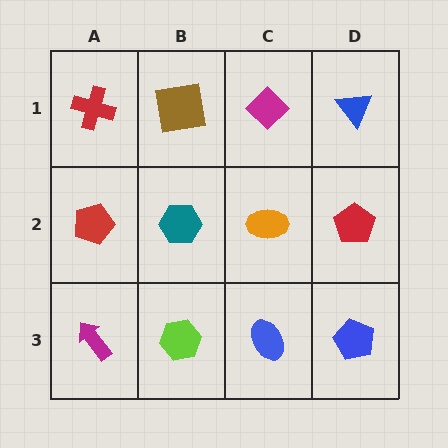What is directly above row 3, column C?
An orange ellipse.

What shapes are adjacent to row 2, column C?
A magenta diamond (row 1, column C), a blue ellipse (row 3, column C), a teal hexagon (row 2, column B), a red pentagon (row 2, column D).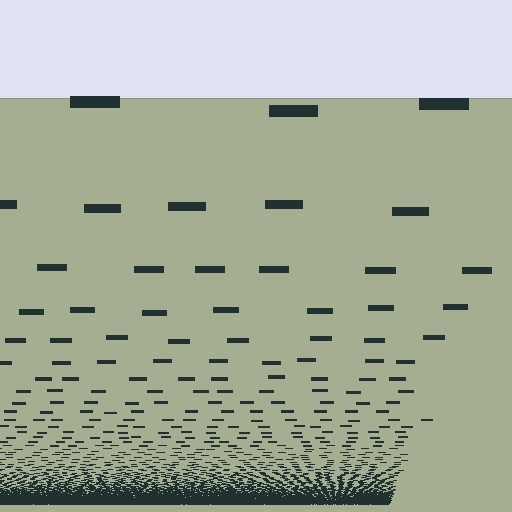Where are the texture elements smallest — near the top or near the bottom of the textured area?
Near the bottom.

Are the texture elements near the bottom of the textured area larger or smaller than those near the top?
Smaller. The gradient is inverted — elements near the bottom are smaller and denser.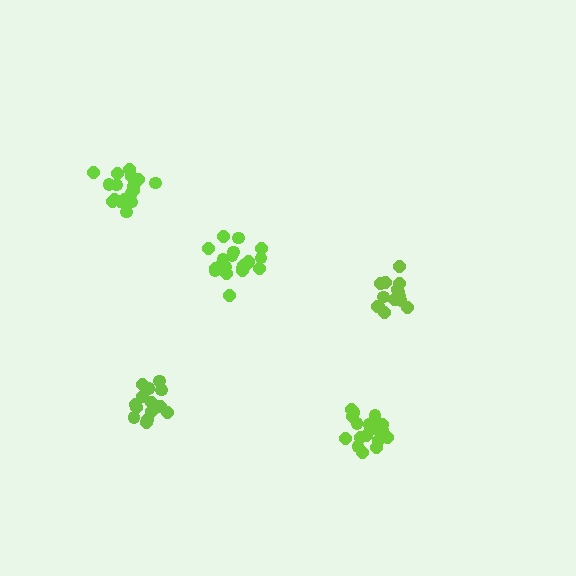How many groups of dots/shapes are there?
There are 5 groups.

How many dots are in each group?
Group 1: 18 dots, Group 2: 18 dots, Group 3: 14 dots, Group 4: 20 dots, Group 5: 14 dots (84 total).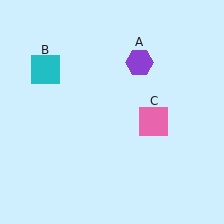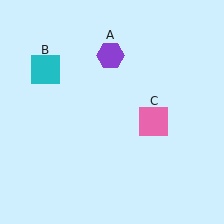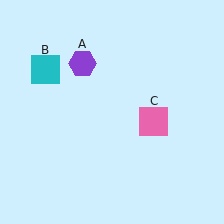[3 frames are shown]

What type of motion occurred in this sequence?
The purple hexagon (object A) rotated counterclockwise around the center of the scene.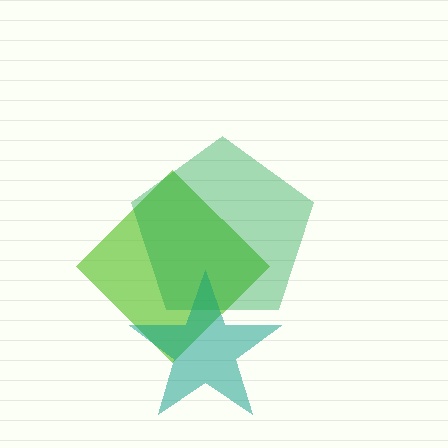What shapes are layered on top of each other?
The layered shapes are: a lime diamond, a teal star, a green pentagon.